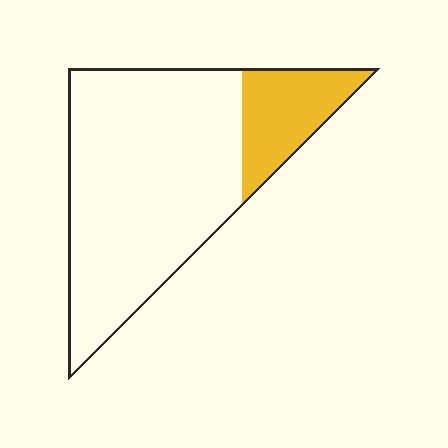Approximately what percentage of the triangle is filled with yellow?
Approximately 20%.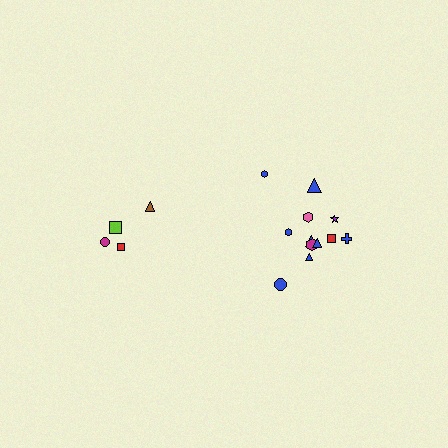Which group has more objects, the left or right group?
The right group.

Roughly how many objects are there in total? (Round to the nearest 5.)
Roughly 15 objects in total.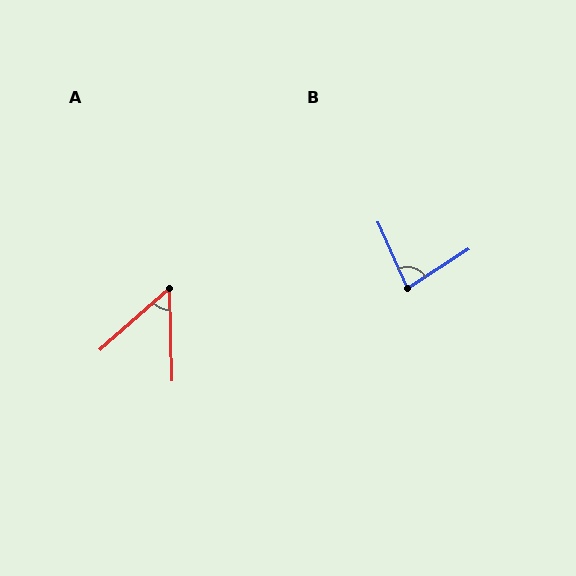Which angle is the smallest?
A, at approximately 50 degrees.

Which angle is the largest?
B, at approximately 82 degrees.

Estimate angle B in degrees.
Approximately 82 degrees.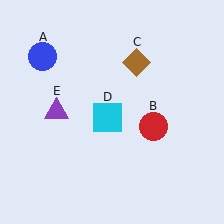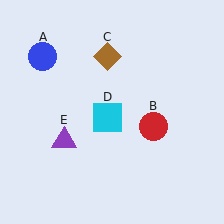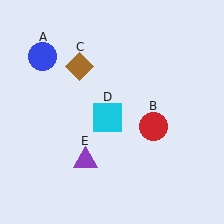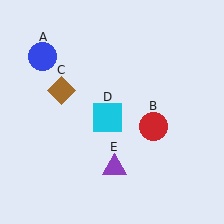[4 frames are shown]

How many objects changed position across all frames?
2 objects changed position: brown diamond (object C), purple triangle (object E).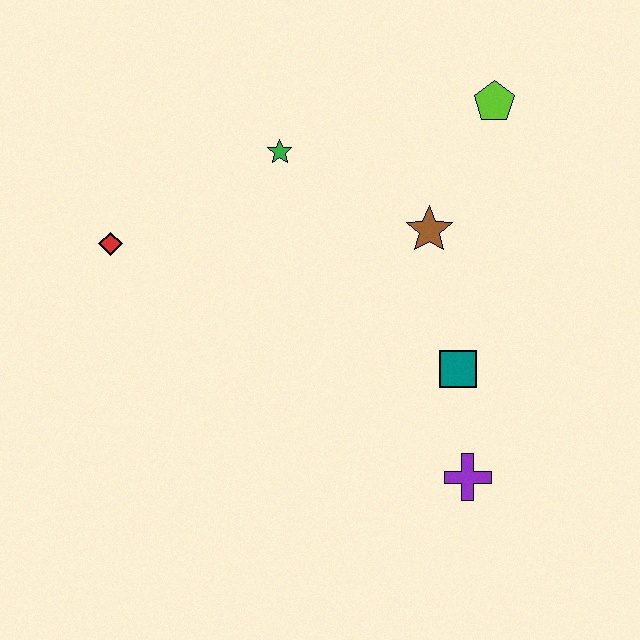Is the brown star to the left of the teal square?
Yes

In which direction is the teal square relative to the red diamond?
The teal square is to the right of the red diamond.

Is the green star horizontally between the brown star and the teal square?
No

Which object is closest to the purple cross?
The teal square is closest to the purple cross.